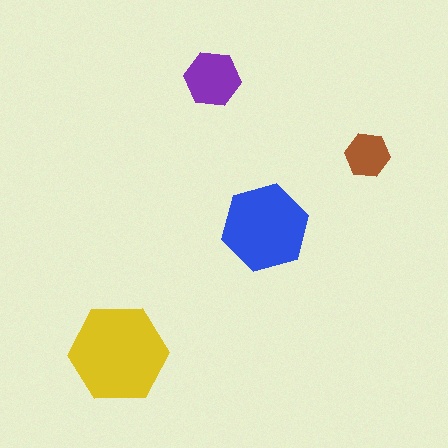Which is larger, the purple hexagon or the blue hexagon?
The blue one.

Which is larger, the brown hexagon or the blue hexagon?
The blue one.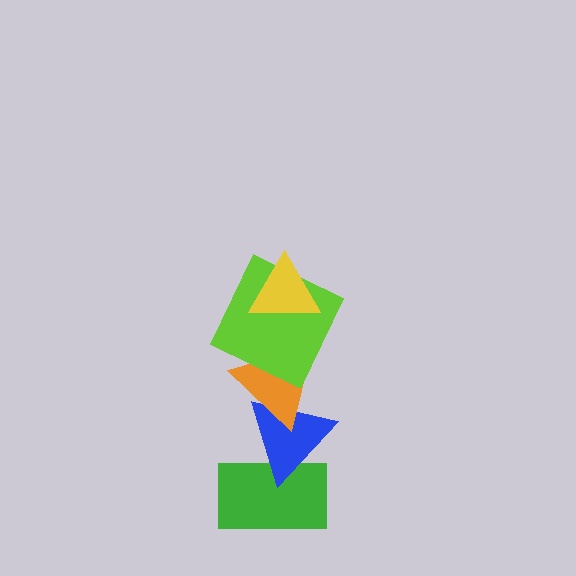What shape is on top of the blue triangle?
The orange triangle is on top of the blue triangle.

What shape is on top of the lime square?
The yellow triangle is on top of the lime square.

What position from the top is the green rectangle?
The green rectangle is 5th from the top.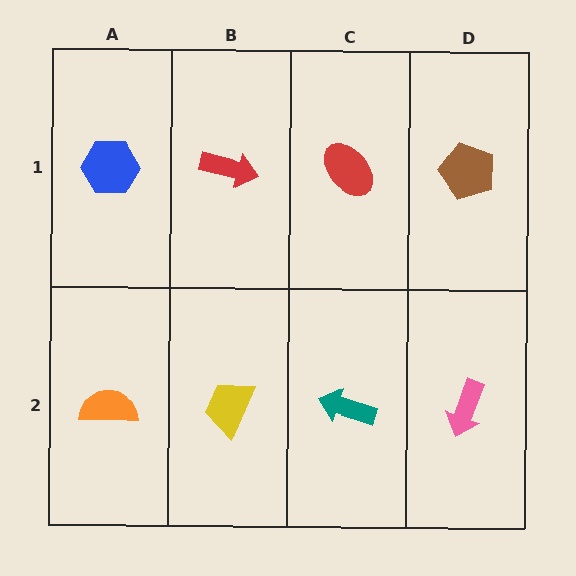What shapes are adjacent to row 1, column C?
A teal arrow (row 2, column C), a red arrow (row 1, column B), a brown pentagon (row 1, column D).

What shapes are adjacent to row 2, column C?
A red ellipse (row 1, column C), a yellow trapezoid (row 2, column B), a pink arrow (row 2, column D).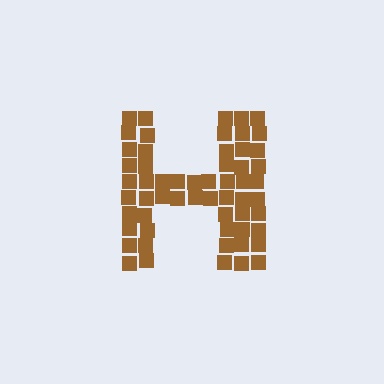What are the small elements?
The small elements are squares.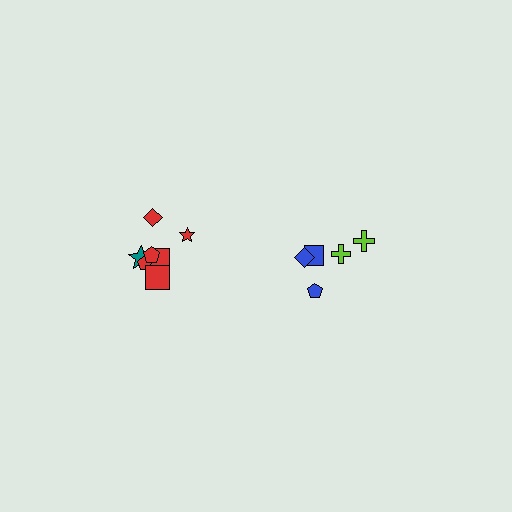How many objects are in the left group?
There are 7 objects.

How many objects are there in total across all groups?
There are 12 objects.